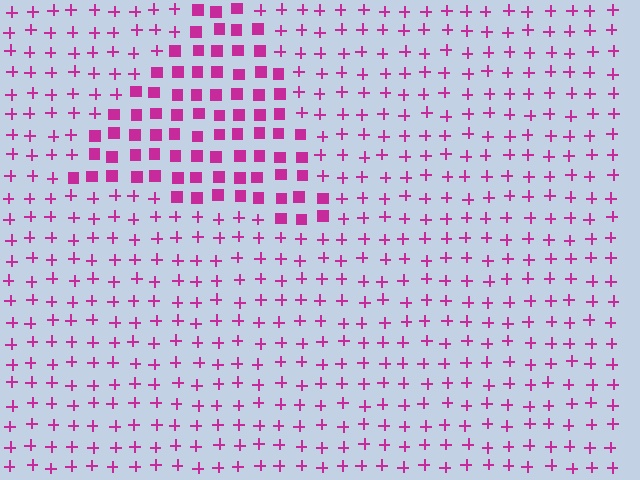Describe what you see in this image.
The image is filled with small magenta elements arranged in a uniform grid. A triangle-shaped region contains squares, while the surrounding area contains plus signs. The boundary is defined purely by the change in element shape.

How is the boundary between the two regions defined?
The boundary is defined by a change in element shape: squares inside vs. plus signs outside. All elements share the same color and spacing.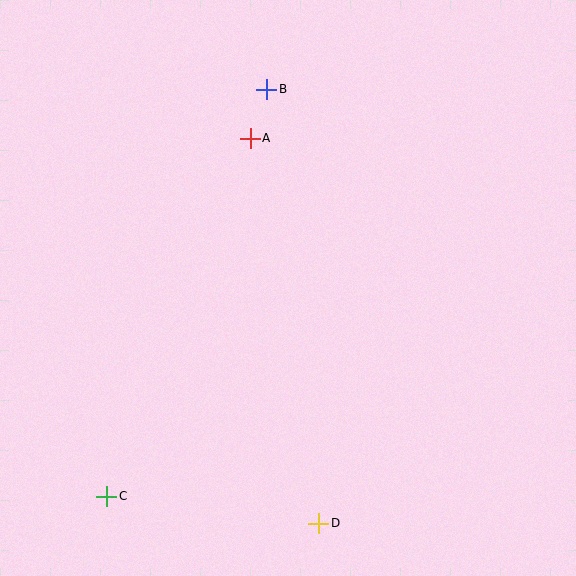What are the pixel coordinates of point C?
Point C is at (107, 496).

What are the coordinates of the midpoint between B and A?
The midpoint between B and A is at (259, 114).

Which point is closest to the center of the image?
Point A at (250, 138) is closest to the center.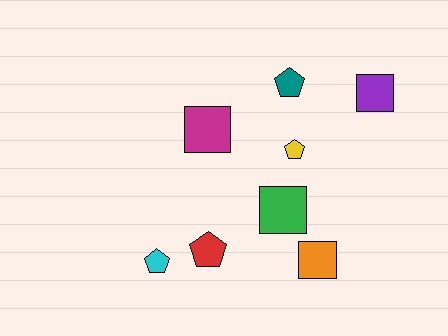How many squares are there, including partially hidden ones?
There are 4 squares.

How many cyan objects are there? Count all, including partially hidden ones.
There is 1 cyan object.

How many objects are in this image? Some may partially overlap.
There are 8 objects.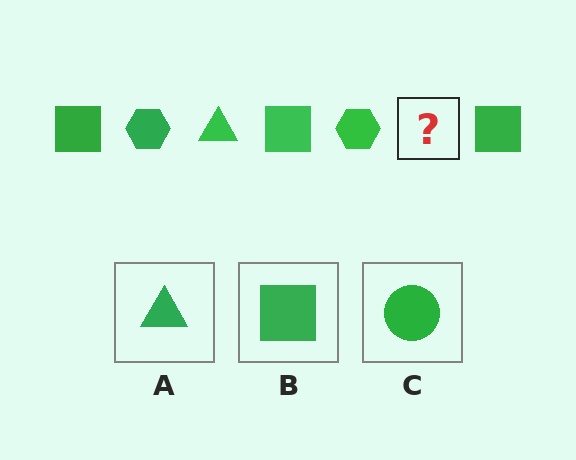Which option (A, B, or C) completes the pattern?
A.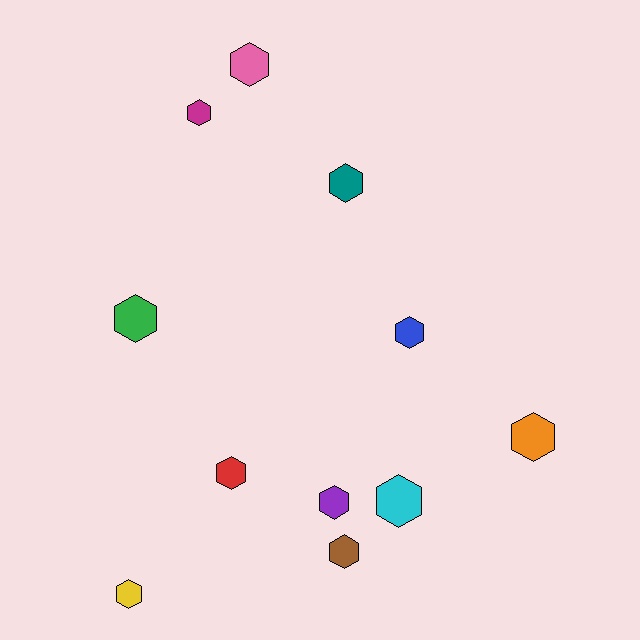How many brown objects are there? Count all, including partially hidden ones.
There is 1 brown object.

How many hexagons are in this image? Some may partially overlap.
There are 11 hexagons.